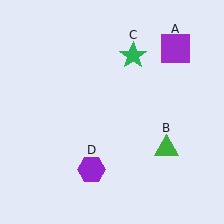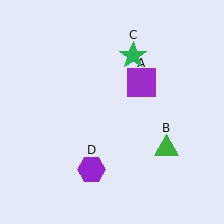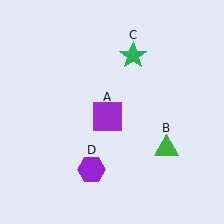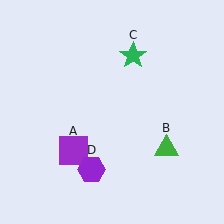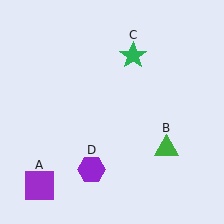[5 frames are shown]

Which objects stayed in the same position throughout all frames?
Green triangle (object B) and green star (object C) and purple hexagon (object D) remained stationary.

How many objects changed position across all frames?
1 object changed position: purple square (object A).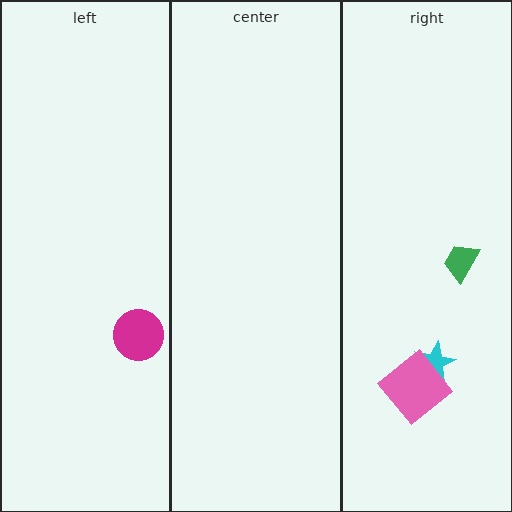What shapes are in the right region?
The green trapezoid, the cyan star, the pink diamond.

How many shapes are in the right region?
3.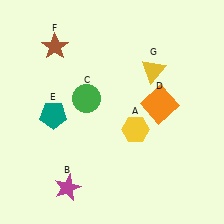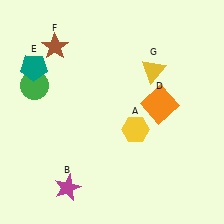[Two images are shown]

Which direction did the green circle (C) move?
The green circle (C) moved left.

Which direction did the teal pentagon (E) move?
The teal pentagon (E) moved up.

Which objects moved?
The objects that moved are: the green circle (C), the teal pentagon (E).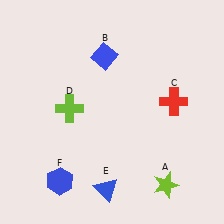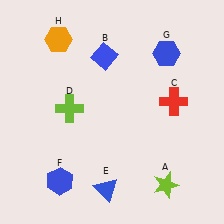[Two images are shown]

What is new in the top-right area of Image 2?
A blue hexagon (G) was added in the top-right area of Image 2.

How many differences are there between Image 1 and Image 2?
There are 2 differences between the two images.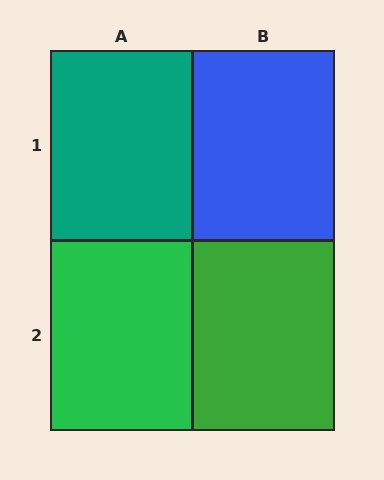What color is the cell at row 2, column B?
Green.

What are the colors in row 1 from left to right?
Teal, blue.